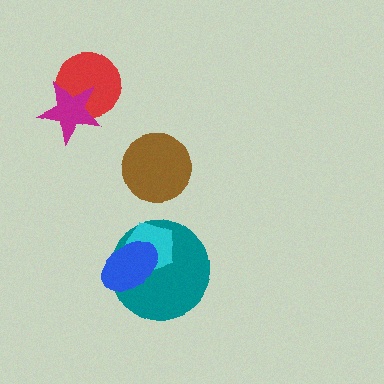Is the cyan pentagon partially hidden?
Yes, it is partially covered by another shape.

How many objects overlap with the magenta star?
1 object overlaps with the magenta star.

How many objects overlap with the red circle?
1 object overlaps with the red circle.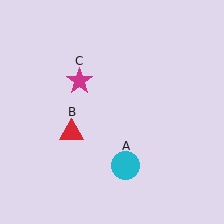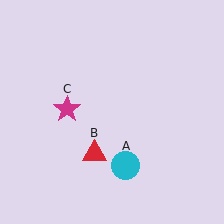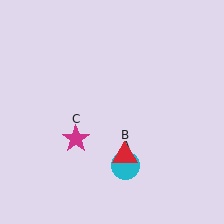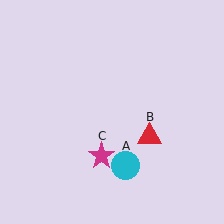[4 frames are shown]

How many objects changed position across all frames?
2 objects changed position: red triangle (object B), magenta star (object C).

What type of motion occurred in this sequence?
The red triangle (object B), magenta star (object C) rotated counterclockwise around the center of the scene.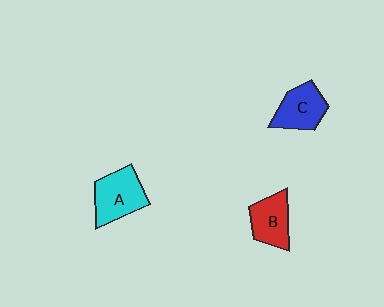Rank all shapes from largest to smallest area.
From largest to smallest: A (cyan), C (blue), B (red).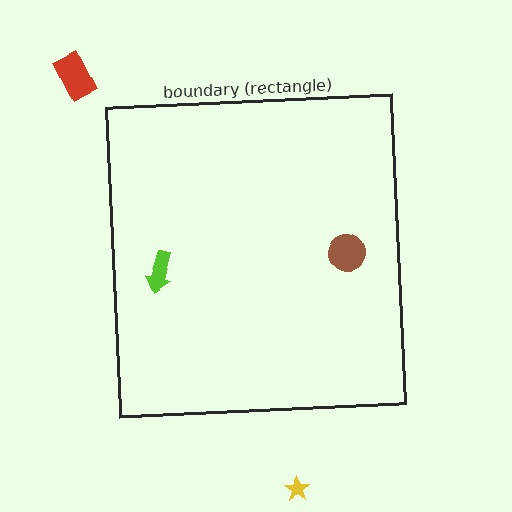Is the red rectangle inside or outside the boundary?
Outside.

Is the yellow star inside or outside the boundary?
Outside.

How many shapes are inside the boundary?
2 inside, 2 outside.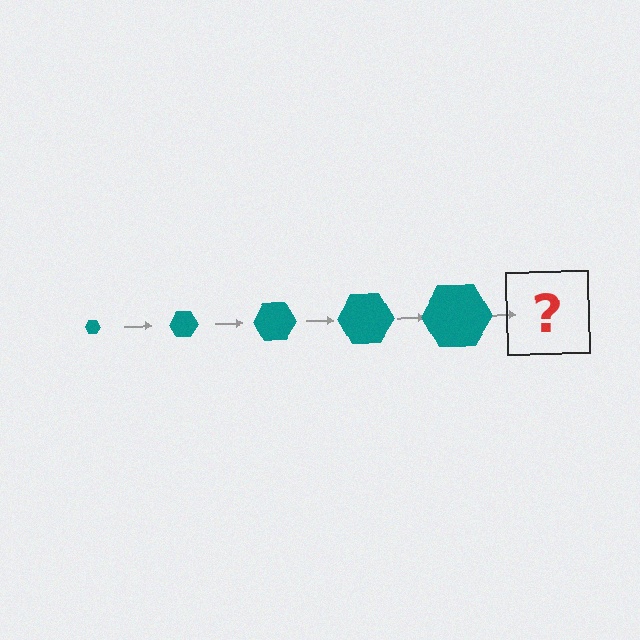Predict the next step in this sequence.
The next step is a teal hexagon, larger than the previous one.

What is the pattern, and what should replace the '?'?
The pattern is that the hexagon gets progressively larger each step. The '?' should be a teal hexagon, larger than the previous one.